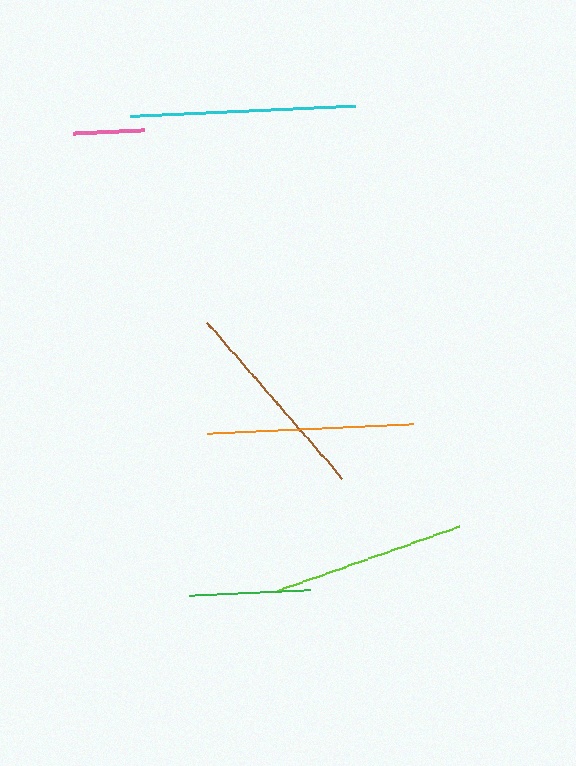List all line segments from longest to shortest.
From longest to shortest: cyan, brown, orange, lime, green, pink.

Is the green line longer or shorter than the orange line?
The orange line is longer than the green line.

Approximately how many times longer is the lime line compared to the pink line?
The lime line is approximately 2.7 times the length of the pink line.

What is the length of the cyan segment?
The cyan segment is approximately 226 pixels long.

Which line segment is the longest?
The cyan line is the longest at approximately 226 pixels.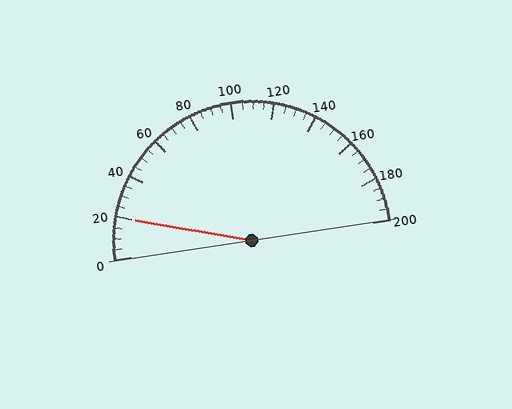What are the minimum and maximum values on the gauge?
The gauge ranges from 0 to 200.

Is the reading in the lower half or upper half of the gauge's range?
The reading is in the lower half of the range (0 to 200).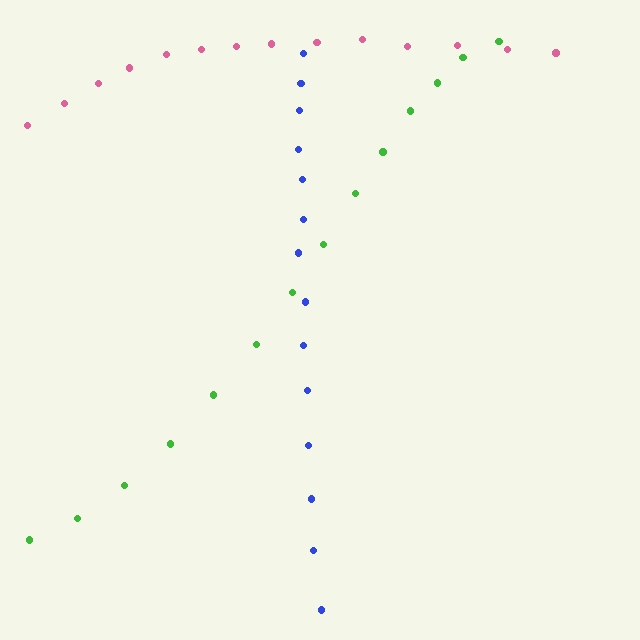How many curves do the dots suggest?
There are 3 distinct paths.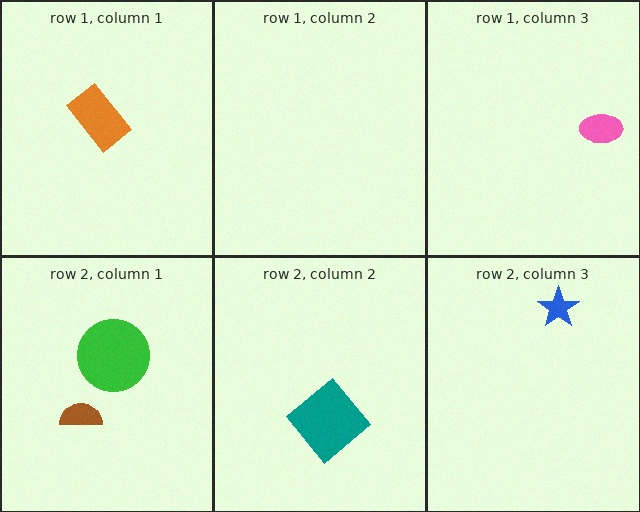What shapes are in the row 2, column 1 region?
The green circle, the brown semicircle.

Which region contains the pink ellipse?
The row 1, column 3 region.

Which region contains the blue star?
The row 2, column 3 region.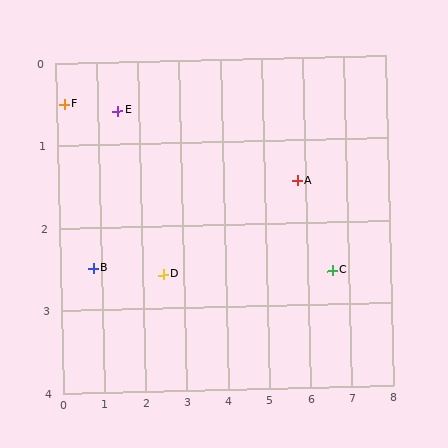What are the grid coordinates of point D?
Point D is at approximately (2.5, 2.6).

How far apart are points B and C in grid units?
Points B and C are about 5.8 grid units apart.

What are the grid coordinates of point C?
Point C is at approximately (6.6, 2.6).